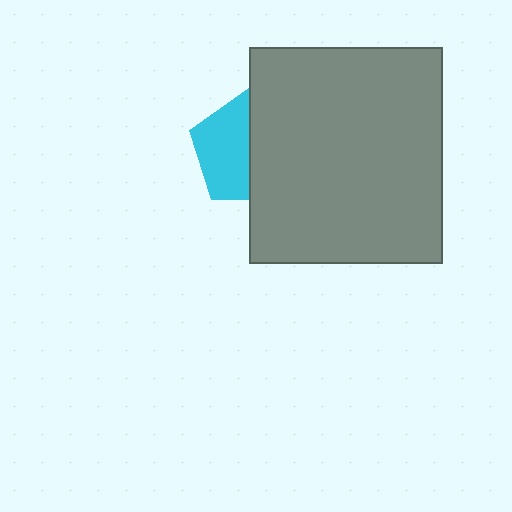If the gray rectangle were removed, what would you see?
You would see the complete cyan pentagon.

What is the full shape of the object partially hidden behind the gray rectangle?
The partially hidden object is a cyan pentagon.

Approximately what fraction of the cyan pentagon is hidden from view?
Roughly 48% of the cyan pentagon is hidden behind the gray rectangle.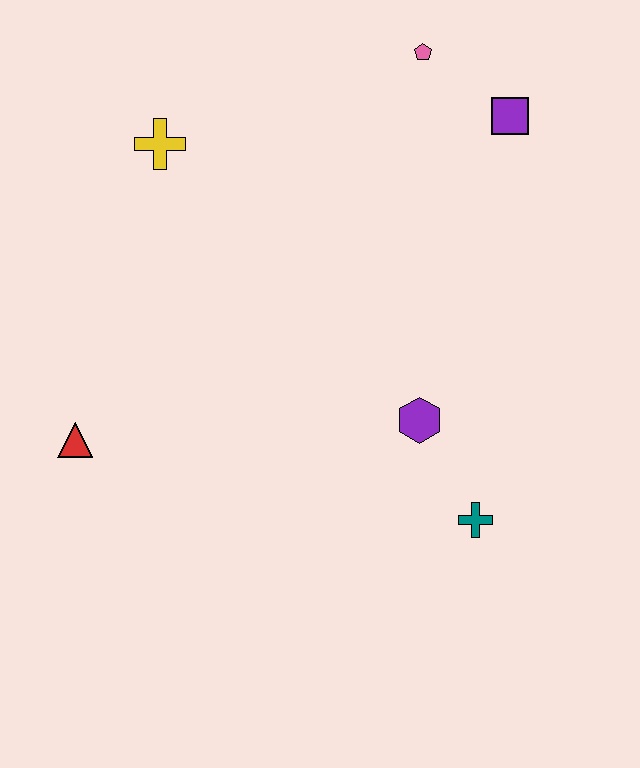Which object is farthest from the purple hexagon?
The yellow cross is farthest from the purple hexagon.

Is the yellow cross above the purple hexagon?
Yes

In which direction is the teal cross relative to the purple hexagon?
The teal cross is below the purple hexagon.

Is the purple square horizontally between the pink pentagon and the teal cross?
No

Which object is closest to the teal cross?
The purple hexagon is closest to the teal cross.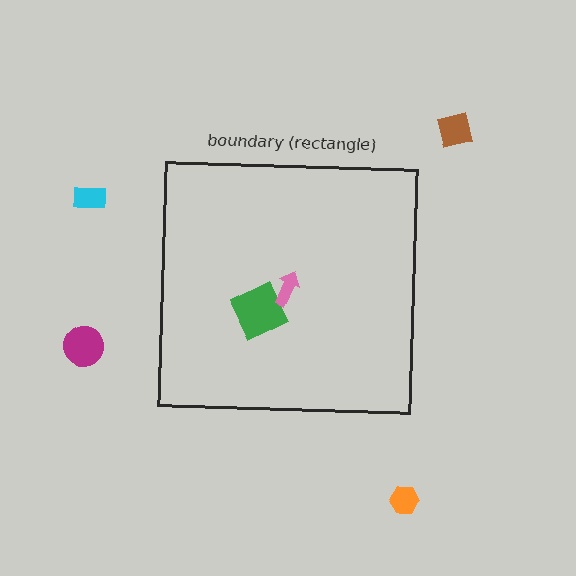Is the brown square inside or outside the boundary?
Outside.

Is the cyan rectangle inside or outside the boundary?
Outside.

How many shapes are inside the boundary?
2 inside, 4 outside.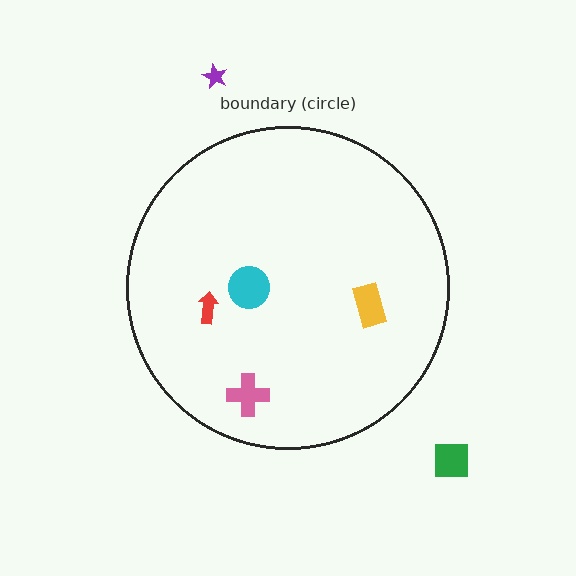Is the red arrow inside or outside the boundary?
Inside.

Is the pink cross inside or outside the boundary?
Inside.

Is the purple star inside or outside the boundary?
Outside.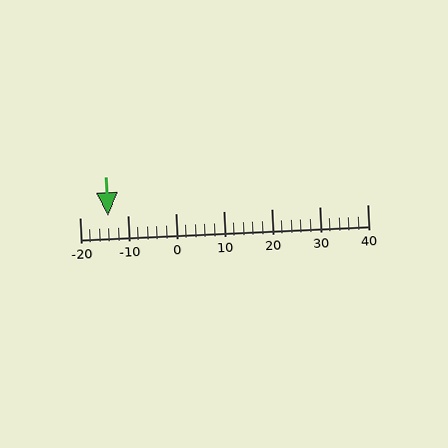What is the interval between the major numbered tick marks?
The major tick marks are spaced 10 units apart.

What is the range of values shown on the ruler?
The ruler shows values from -20 to 40.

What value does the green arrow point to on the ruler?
The green arrow points to approximately -14.